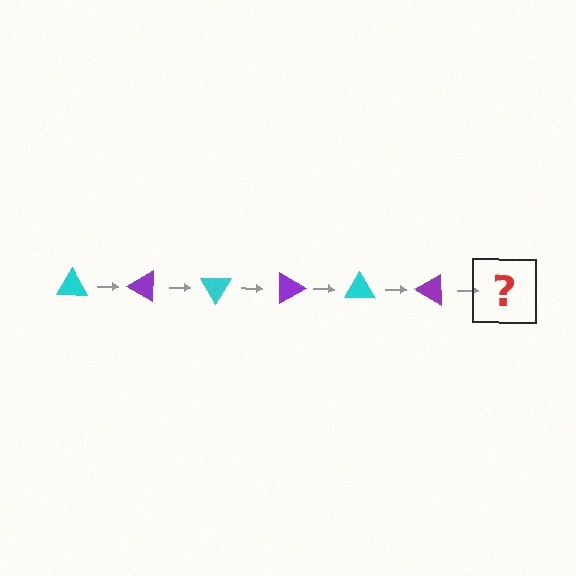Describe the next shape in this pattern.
It should be a cyan triangle, rotated 180 degrees from the start.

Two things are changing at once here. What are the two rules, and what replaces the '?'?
The two rules are that it rotates 30 degrees each step and the color cycles through cyan and purple. The '?' should be a cyan triangle, rotated 180 degrees from the start.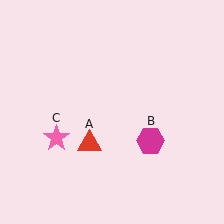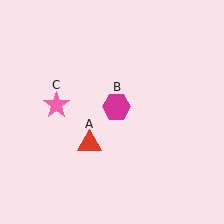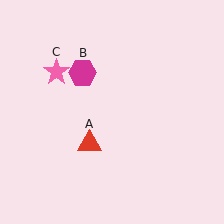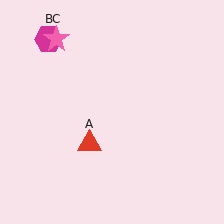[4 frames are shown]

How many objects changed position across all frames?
2 objects changed position: magenta hexagon (object B), pink star (object C).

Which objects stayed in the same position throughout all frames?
Red triangle (object A) remained stationary.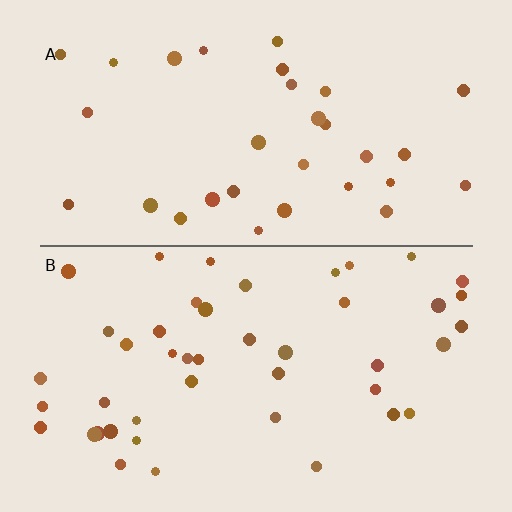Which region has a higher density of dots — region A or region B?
B (the bottom).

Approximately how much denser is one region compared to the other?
Approximately 1.4× — region B over region A.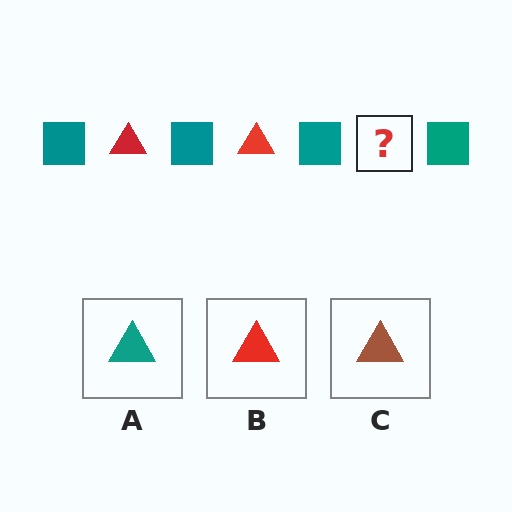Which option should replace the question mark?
Option B.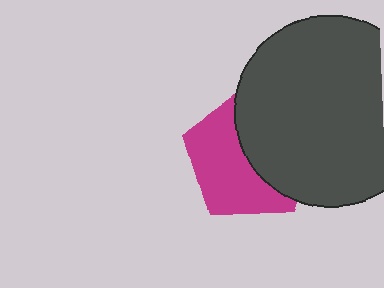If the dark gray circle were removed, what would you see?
You would see the complete magenta pentagon.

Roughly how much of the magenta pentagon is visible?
About half of it is visible (roughly 52%).